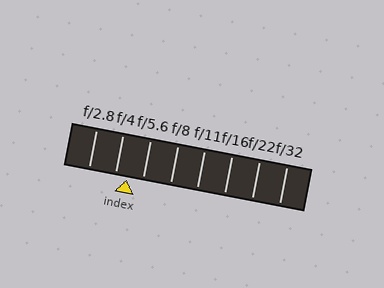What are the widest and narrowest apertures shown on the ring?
The widest aperture shown is f/2.8 and the narrowest is f/32.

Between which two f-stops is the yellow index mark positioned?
The index mark is between f/4 and f/5.6.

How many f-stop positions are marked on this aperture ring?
There are 8 f-stop positions marked.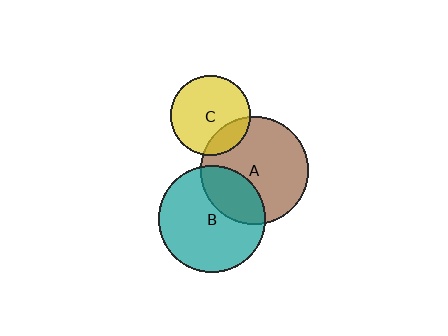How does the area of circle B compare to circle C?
Approximately 1.8 times.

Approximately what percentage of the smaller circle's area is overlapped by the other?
Approximately 20%.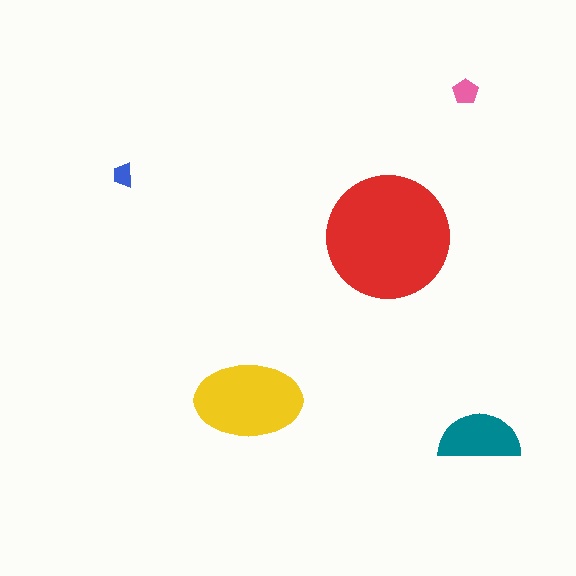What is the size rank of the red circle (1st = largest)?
1st.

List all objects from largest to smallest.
The red circle, the yellow ellipse, the teal semicircle, the pink pentagon, the blue trapezoid.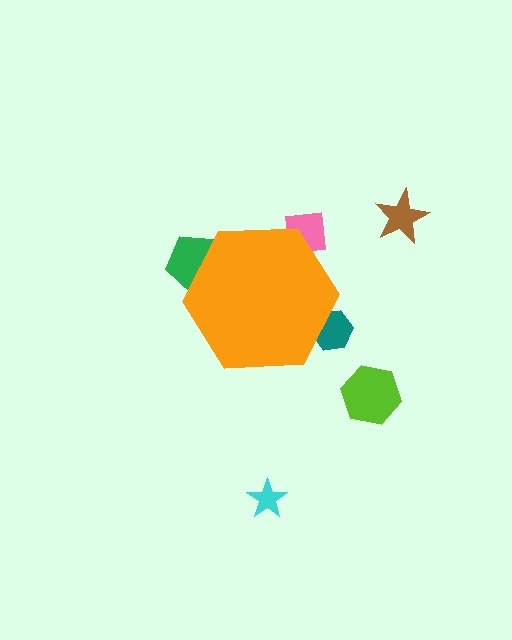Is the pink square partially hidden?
Yes, the pink square is partially hidden behind the orange hexagon.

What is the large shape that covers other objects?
An orange hexagon.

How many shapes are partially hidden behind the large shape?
3 shapes are partially hidden.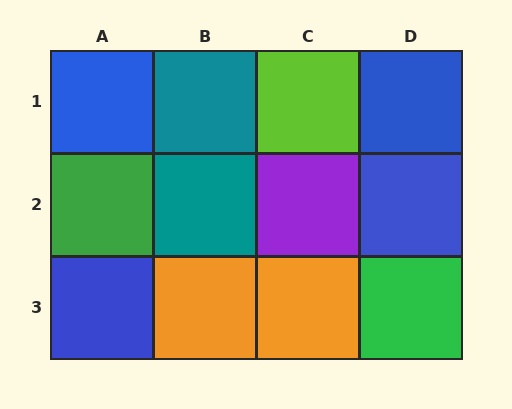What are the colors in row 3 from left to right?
Blue, orange, orange, green.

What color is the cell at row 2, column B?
Teal.